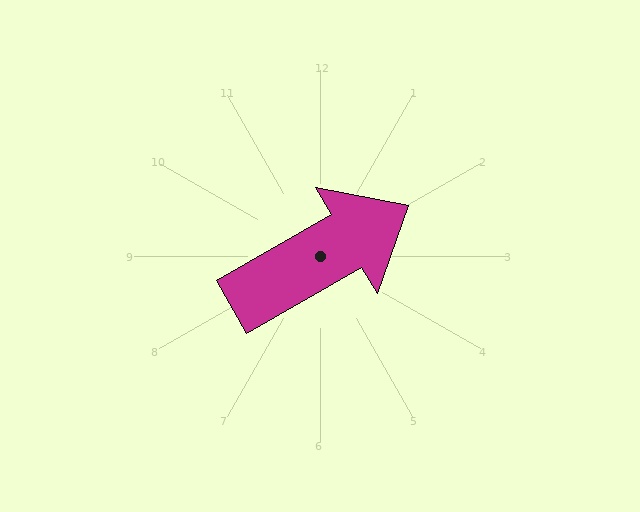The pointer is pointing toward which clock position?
Roughly 2 o'clock.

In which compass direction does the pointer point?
Northeast.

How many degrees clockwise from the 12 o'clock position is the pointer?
Approximately 60 degrees.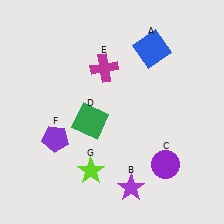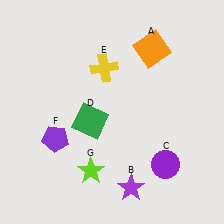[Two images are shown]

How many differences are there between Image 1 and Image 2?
There are 2 differences between the two images.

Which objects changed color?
A changed from blue to orange. E changed from magenta to yellow.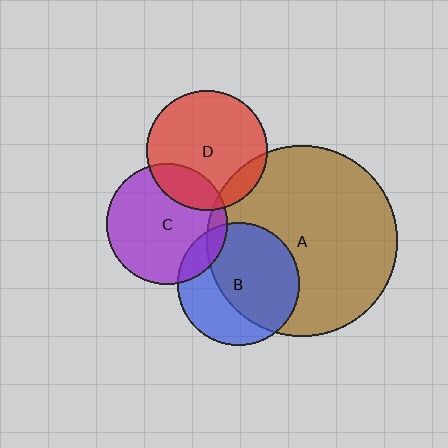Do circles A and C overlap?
Yes.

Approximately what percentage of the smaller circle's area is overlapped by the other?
Approximately 10%.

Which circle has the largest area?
Circle A (brown).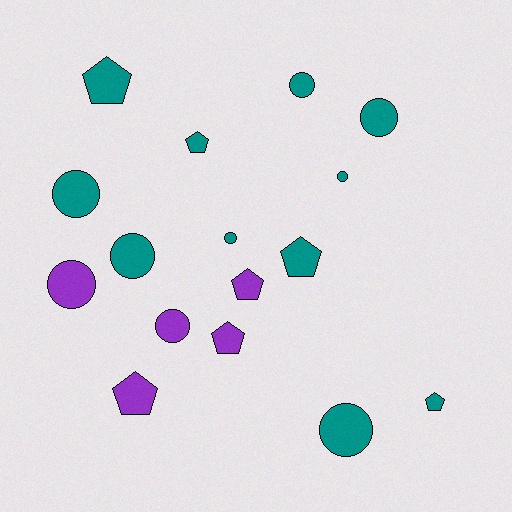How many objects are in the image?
There are 16 objects.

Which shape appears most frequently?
Circle, with 9 objects.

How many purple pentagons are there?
There are 3 purple pentagons.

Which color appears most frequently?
Teal, with 11 objects.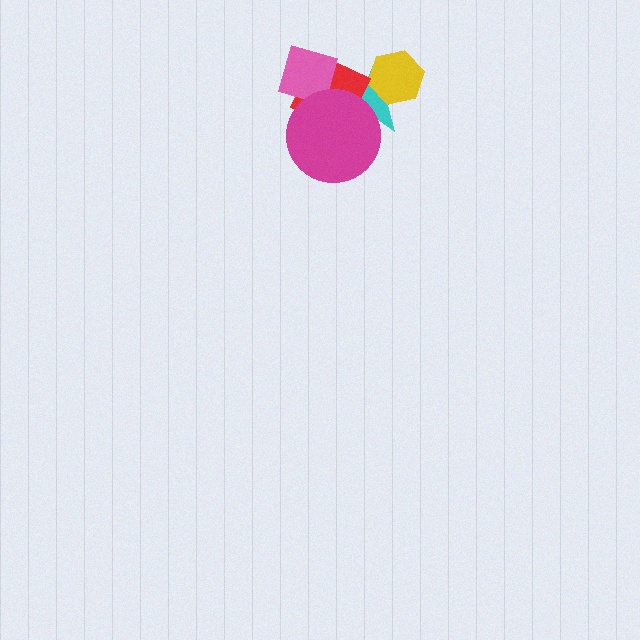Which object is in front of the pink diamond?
The magenta circle is in front of the pink diamond.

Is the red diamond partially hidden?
Yes, it is partially covered by another shape.